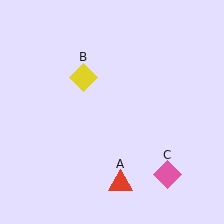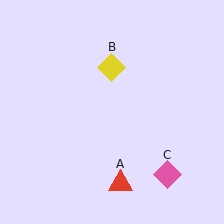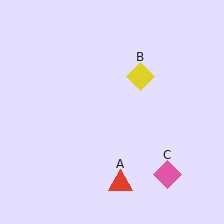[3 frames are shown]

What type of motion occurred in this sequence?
The yellow diamond (object B) rotated clockwise around the center of the scene.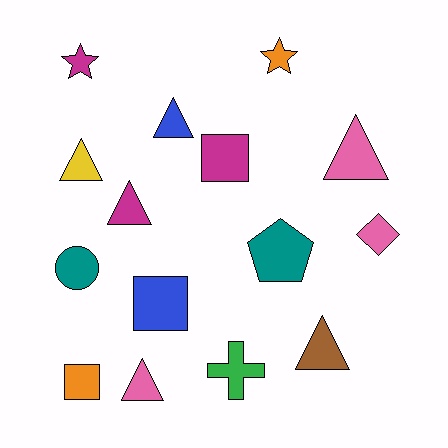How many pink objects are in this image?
There are 3 pink objects.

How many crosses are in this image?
There is 1 cross.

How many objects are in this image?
There are 15 objects.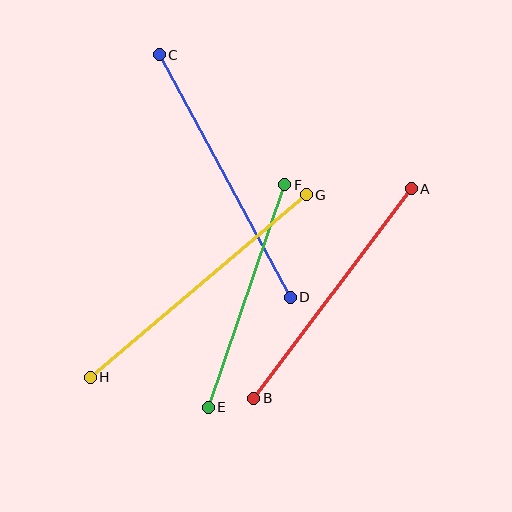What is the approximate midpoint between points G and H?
The midpoint is at approximately (198, 286) pixels.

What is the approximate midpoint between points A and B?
The midpoint is at approximately (332, 294) pixels.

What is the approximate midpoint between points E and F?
The midpoint is at approximately (246, 296) pixels.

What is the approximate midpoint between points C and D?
The midpoint is at approximately (225, 176) pixels.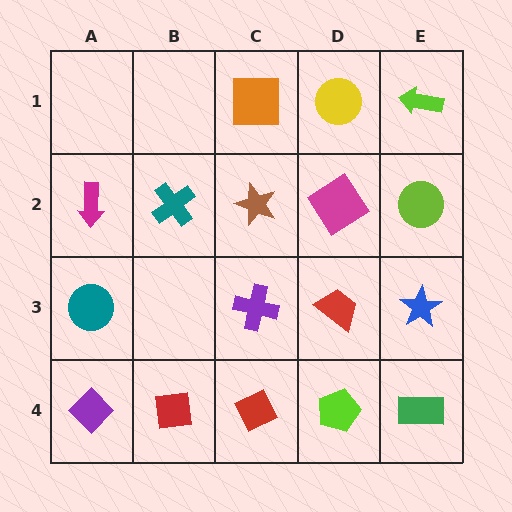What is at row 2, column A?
A magenta arrow.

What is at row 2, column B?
A teal cross.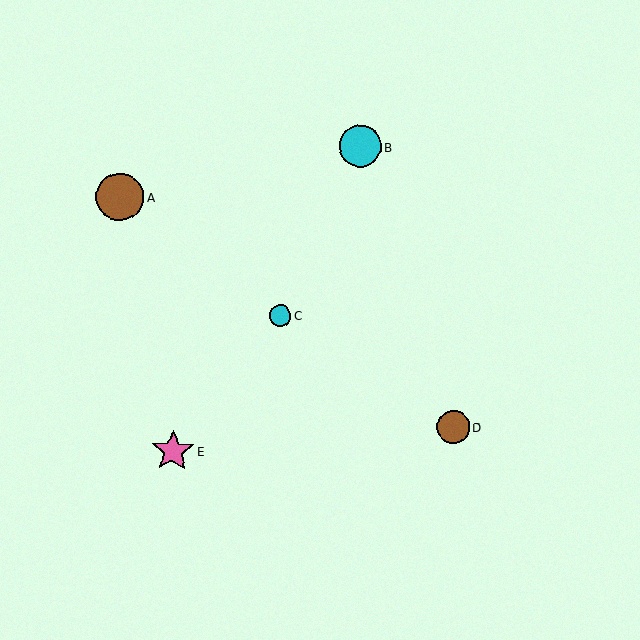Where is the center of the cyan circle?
The center of the cyan circle is at (280, 316).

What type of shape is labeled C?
Shape C is a cyan circle.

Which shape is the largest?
The brown circle (labeled A) is the largest.